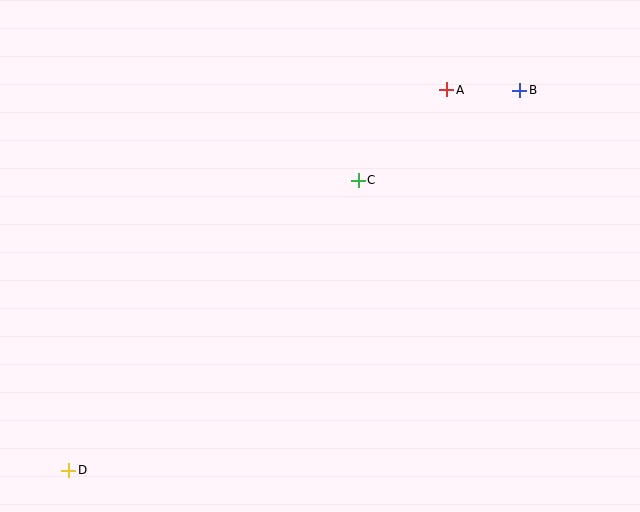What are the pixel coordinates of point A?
Point A is at (447, 90).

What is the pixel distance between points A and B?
The distance between A and B is 73 pixels.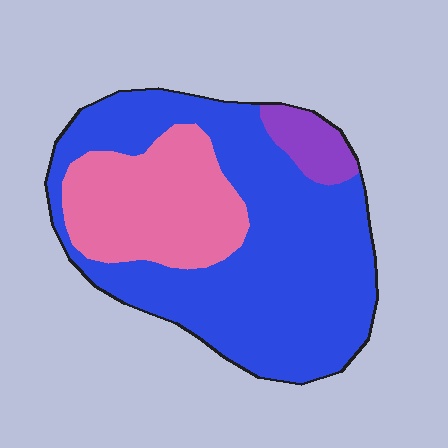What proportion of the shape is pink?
Pink covers about 25% of the shape.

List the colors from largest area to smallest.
From largest to smallest: blue, pink, purple.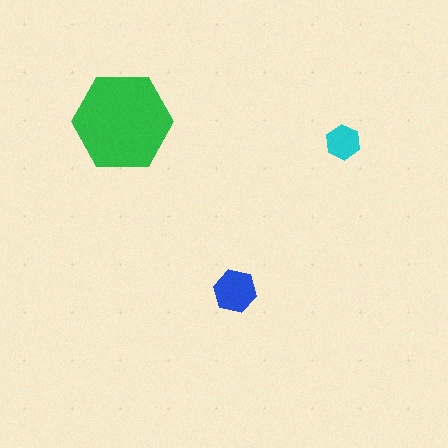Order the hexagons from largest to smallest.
the green one, the blue one, the cyan one.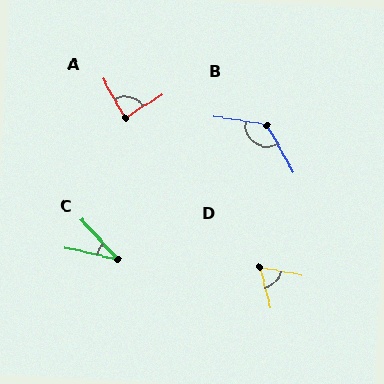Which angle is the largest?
B, at approximately 127 degrees.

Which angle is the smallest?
C, at approximately 35 degrees.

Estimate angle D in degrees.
Approximately 65 degrees.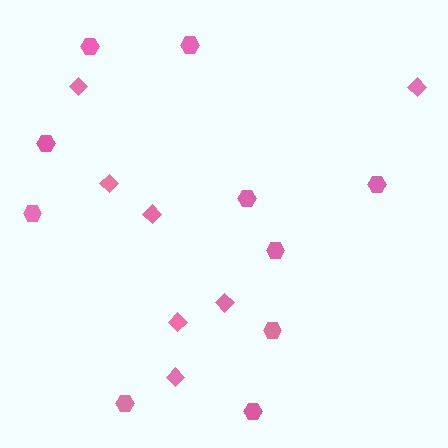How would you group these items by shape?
There are 2 groups: one group of hexagons (10) and one group of diamonds (7).